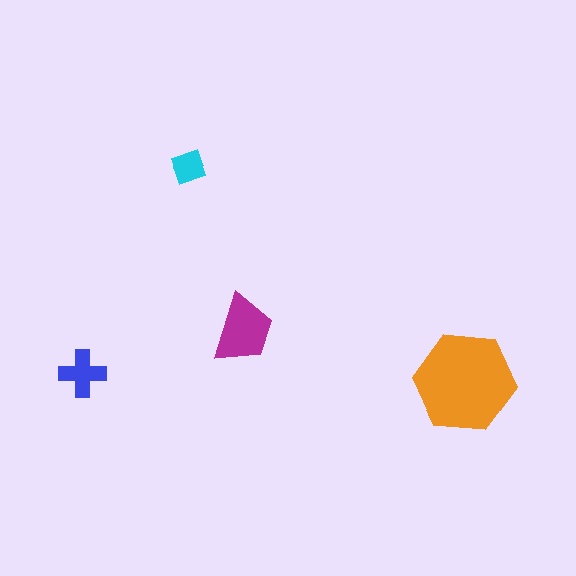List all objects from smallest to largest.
The cyan square, the blue cross, the magenta trapezoid, the orange hexagon.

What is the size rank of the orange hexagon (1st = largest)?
1st.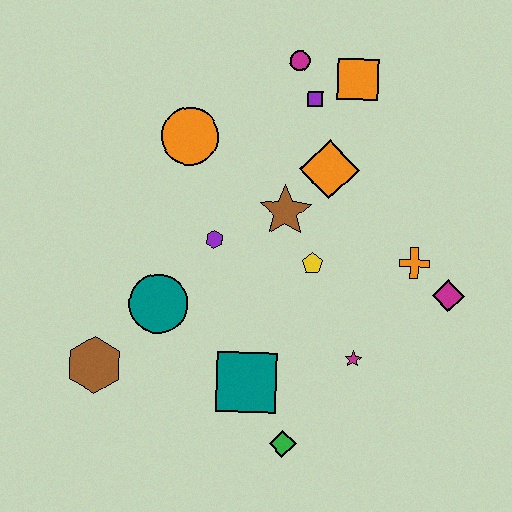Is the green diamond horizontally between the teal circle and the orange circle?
No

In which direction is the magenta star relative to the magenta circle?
The magenta star is below the magenta circle.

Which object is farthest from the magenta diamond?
The brown hexagon is farthest from the magenta diamond.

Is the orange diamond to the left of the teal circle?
No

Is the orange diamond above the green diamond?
Yes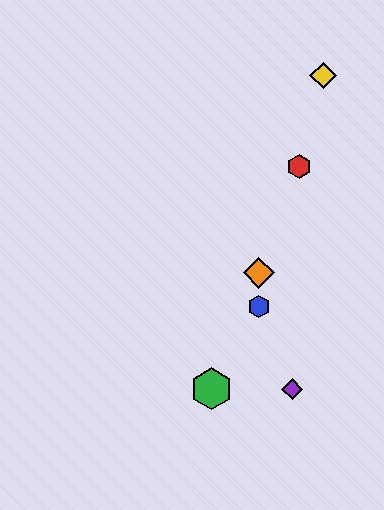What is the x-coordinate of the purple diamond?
The purple diamond is at x≈292.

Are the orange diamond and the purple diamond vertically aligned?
No, the orange diamond is at x≈259 and the purple diamond is at x≈292.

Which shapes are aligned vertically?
The blue hexagon, the orange diamond are aligned vertically.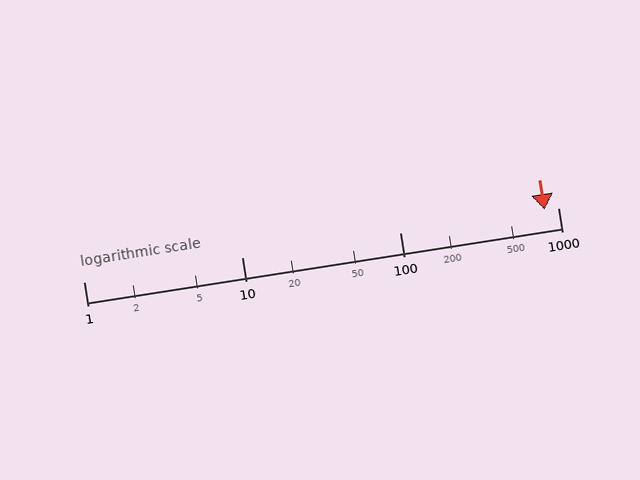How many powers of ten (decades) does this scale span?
The scale spans 3 decades, from 1 to 1000.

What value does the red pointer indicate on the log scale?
The pointer indicates approximately 820.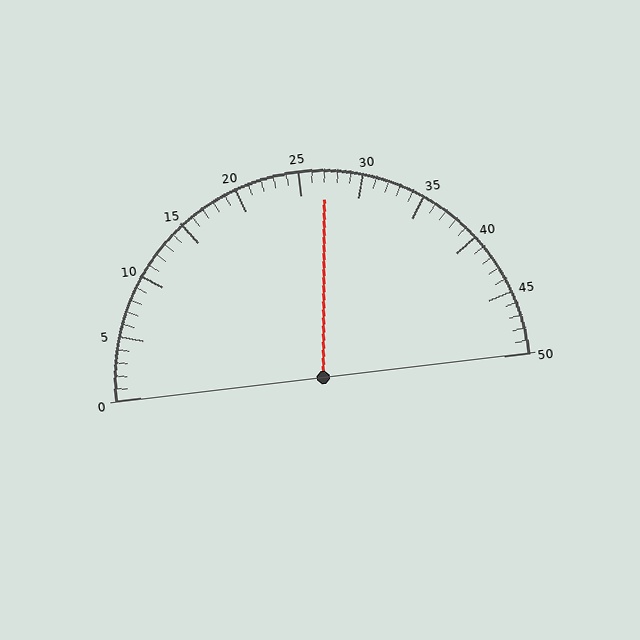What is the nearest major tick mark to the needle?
The nearest major tick mark is 25.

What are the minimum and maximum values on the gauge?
The gauge ranges from 0 to 50.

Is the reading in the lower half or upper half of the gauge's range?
The reading is in the upper half of the range (0 to 50).